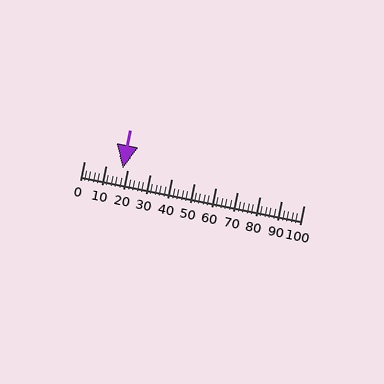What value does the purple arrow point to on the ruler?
The purple arrow points to approximately 18.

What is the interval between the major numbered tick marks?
The major tick marks are spaced 10 units apart.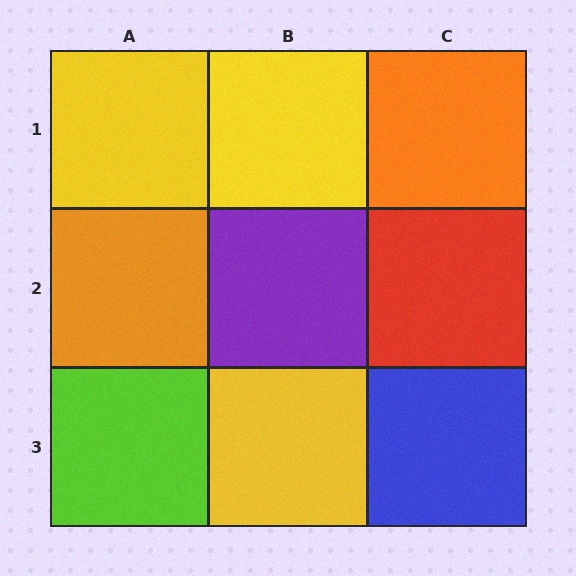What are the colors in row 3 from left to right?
Lime, yellow, blue.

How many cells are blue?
1 cell is blue.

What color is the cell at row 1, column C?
Orange.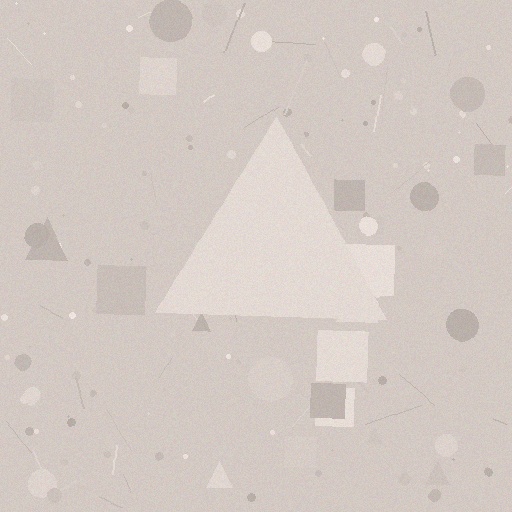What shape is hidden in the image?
A triangle is hidden in the image.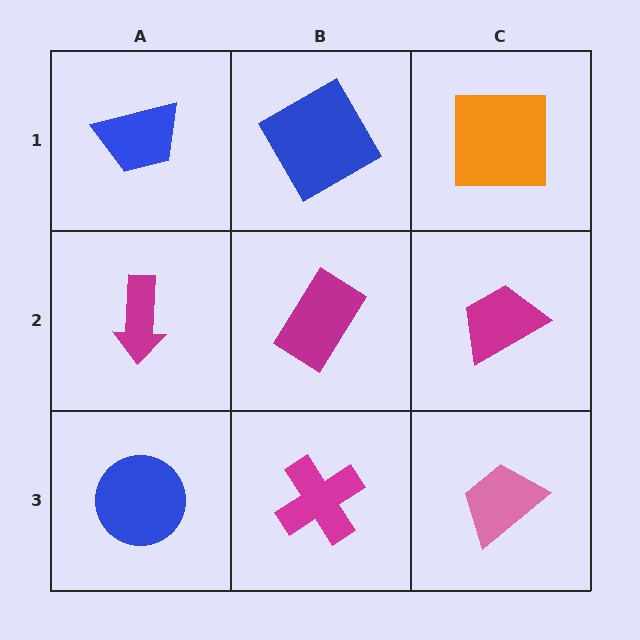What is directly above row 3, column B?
A magenta rectangle.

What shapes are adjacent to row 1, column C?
A magenta trapezoid (row 2, column C), a blue square (row 1, column B).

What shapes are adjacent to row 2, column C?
An orange square (row 1, column C), a pink trapezoid (row 3, column C), a magenta rectangle (row 2, column B).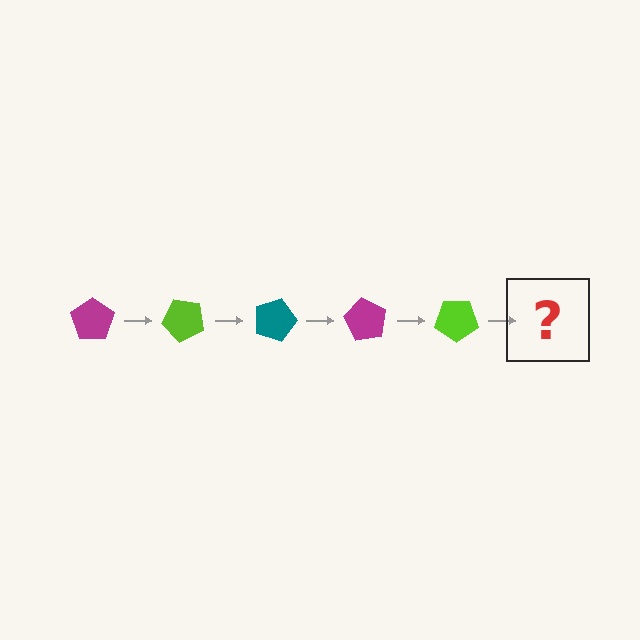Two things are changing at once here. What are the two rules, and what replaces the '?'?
The two rules are that it rotates 45 degrees each step and the color cycles through magenta, lime, and teal. The '?' should be a teal pentagon, rotated 225 degrees from the start.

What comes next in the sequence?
The next element should be a teal pentagon, rotated 225 degrees from the start.